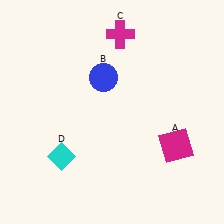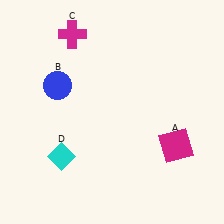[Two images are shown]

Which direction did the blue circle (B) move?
The blue circle (B) moved left.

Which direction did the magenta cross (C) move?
The magenta cross (C) moved left.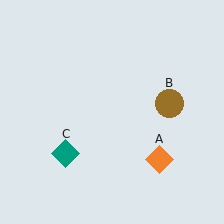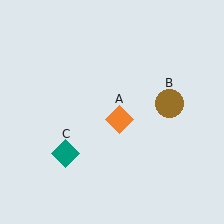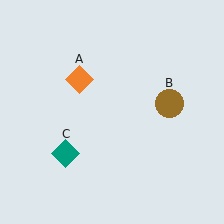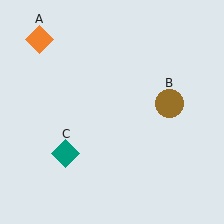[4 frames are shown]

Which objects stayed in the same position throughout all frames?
Brown circle (object B) and teal diamond (object C) remained stationary.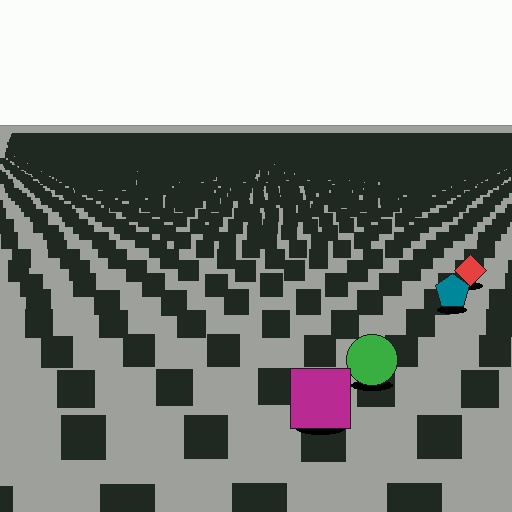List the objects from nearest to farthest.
From nearest to farthest: the magenta square, the green circle, the teal pentagon, the red diamond.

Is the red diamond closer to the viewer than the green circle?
No. The green circle is closer — you can tell from the texture gradient: the ground texture is coarser near it.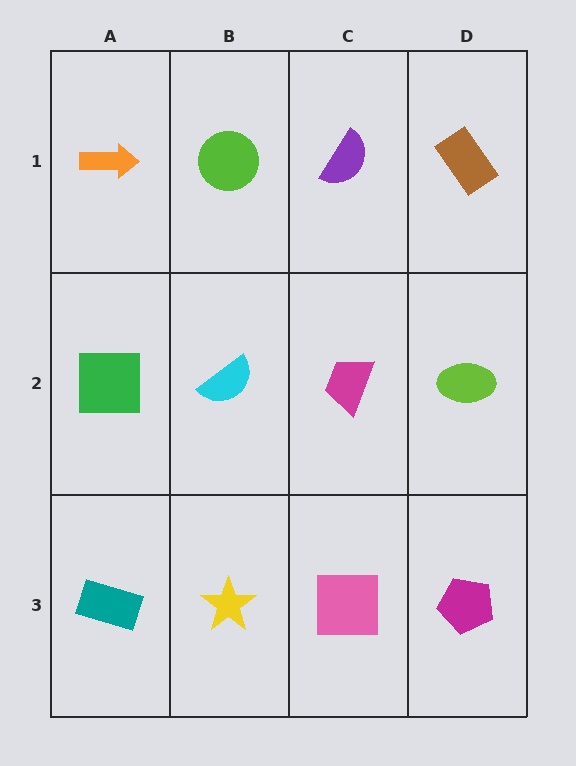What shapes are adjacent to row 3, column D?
A lime ellipse (row 2, column D), a pink square (row 3, column C).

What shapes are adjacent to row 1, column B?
A cyan semicircle (row 2, column B), an orange arrow (row 1, column A), a purple semicircle (row 1, column C).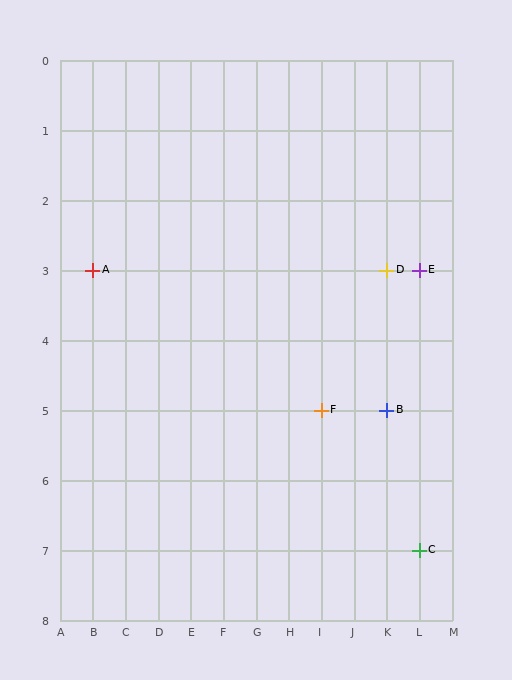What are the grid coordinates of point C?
Point C is at grid coordinates (L, 7).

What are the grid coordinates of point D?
Point D is at grid coordinates (K, 3).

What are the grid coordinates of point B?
Point B is at grid coordinates (K, 5).